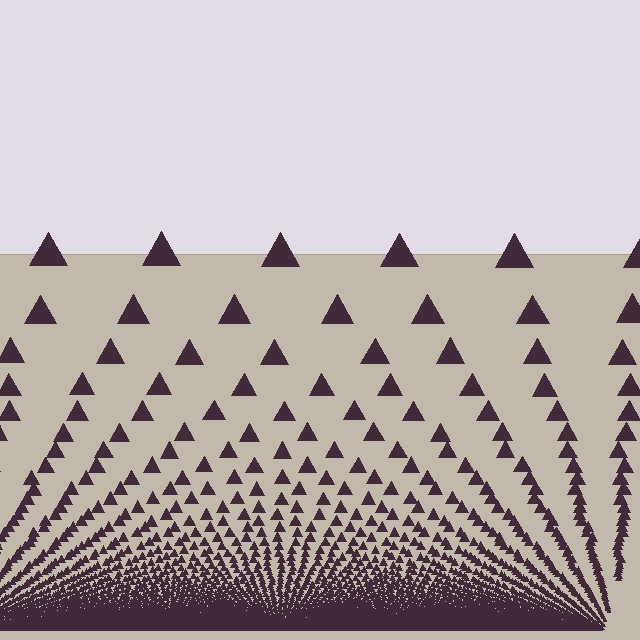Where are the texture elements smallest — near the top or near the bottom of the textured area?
Near the bottom.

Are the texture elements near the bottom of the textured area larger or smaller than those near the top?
Smaller. The gradient is inverted — elements near the bottom are smaller and denser.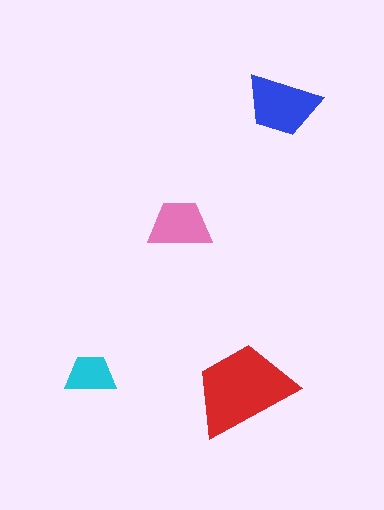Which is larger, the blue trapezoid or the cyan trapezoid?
The blue one.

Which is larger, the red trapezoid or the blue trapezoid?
The red one.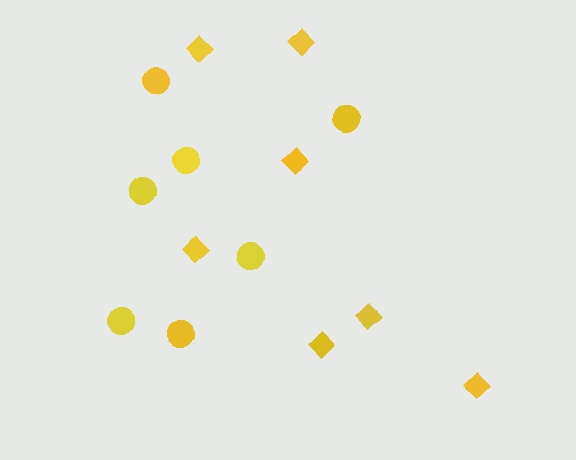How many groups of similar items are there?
There are 2 groups: one group of diamonds (7) and one group of circles (7).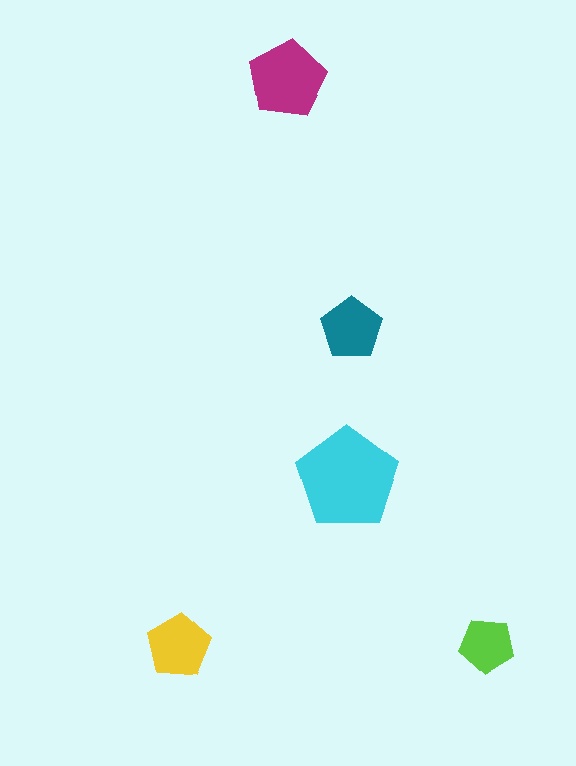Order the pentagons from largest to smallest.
the cyan one, the magenta one, the yellow one, the teal one, the lime one.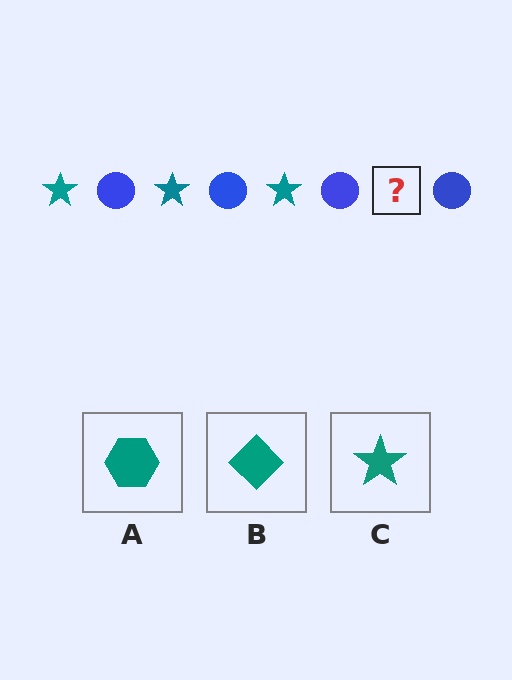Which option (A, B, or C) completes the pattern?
C.